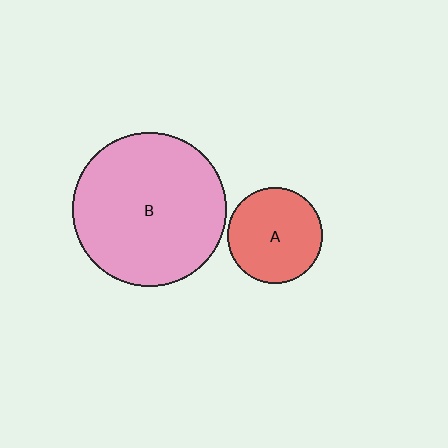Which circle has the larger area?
Circle B (pink).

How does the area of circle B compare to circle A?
Approximately 2.6 times.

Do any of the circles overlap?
No, none of the circles overlap.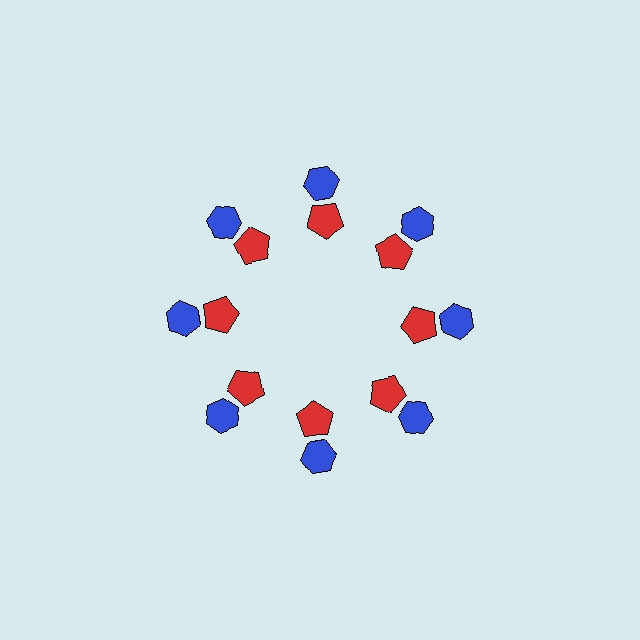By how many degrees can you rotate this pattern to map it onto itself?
The pattern maps onto itself every 45 degrees of rotation.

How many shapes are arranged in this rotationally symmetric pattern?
There are 16 shapes, arranged in 8 groups of 2.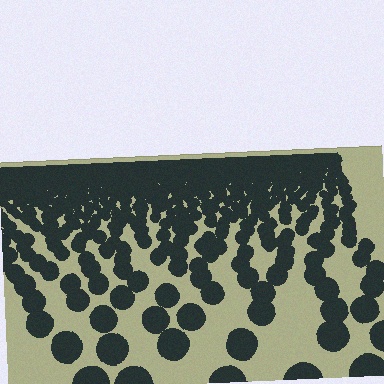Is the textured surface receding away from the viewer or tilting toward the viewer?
The surface is receding away from the viewer. Texture elements get smaller and denser toward the top.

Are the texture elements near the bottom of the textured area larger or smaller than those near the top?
Larger. Near the bottom, elements are closer to the viewer and appear at a bigger on-screen size.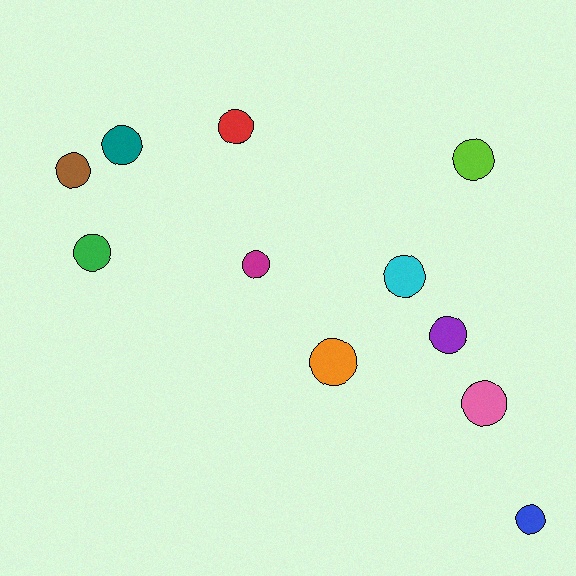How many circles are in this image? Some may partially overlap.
There are 11 circles.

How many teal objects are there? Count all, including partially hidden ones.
There is 1 teal object.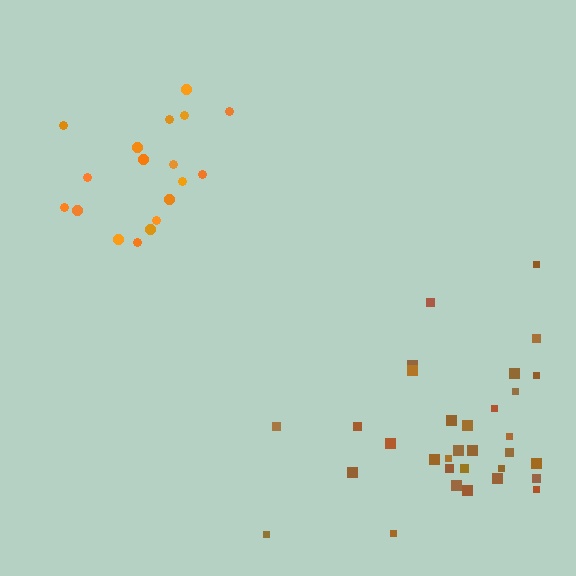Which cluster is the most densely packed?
Orange.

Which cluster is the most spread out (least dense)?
Brown.